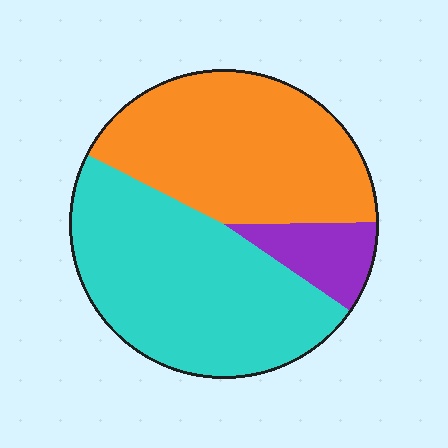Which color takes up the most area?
Cyan, at roughly 50%.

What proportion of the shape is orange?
Orange covers about 40% of the shape.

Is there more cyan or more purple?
Cyan.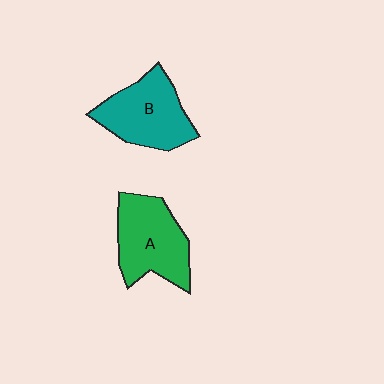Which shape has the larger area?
Shape A (green).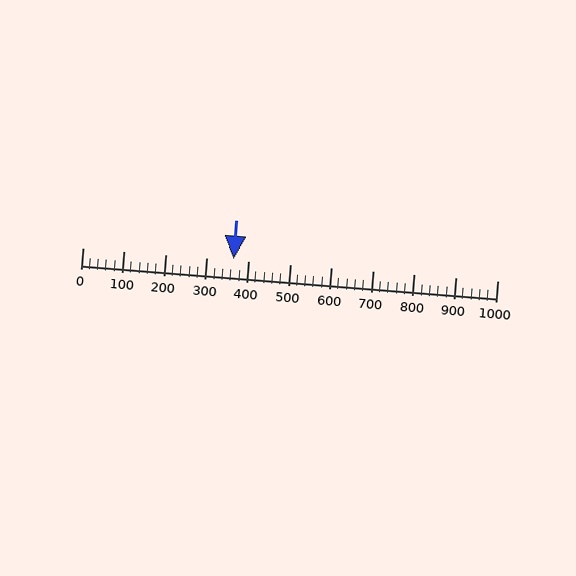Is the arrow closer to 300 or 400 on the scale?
The arrow is closer to 400.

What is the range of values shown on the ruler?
The ruler shows values from 0 to 1000.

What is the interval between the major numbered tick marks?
The major tick marks are spaced 100 units apart.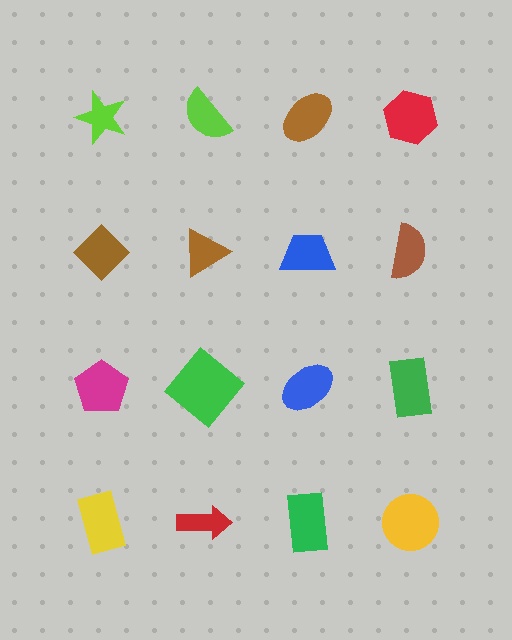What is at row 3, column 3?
A blue ellipse.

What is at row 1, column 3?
A brown ellipse.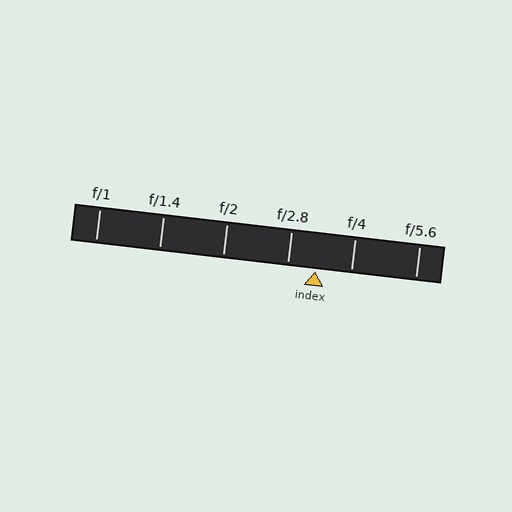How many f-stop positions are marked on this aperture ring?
There are 6 f-stop positions marked.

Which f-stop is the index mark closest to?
The index mark is closest to f/2.8.